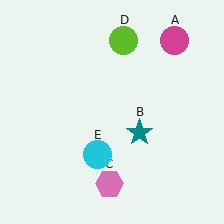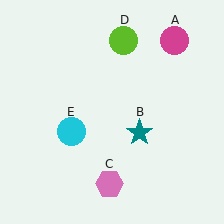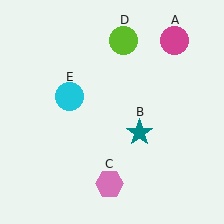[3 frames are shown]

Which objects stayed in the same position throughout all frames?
Magenta circle (object A) and teal star (object B) and pink hexagon (object C) and lime circle (object D) remained stationary.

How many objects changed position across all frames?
1 object changed position: cyan circle (object E).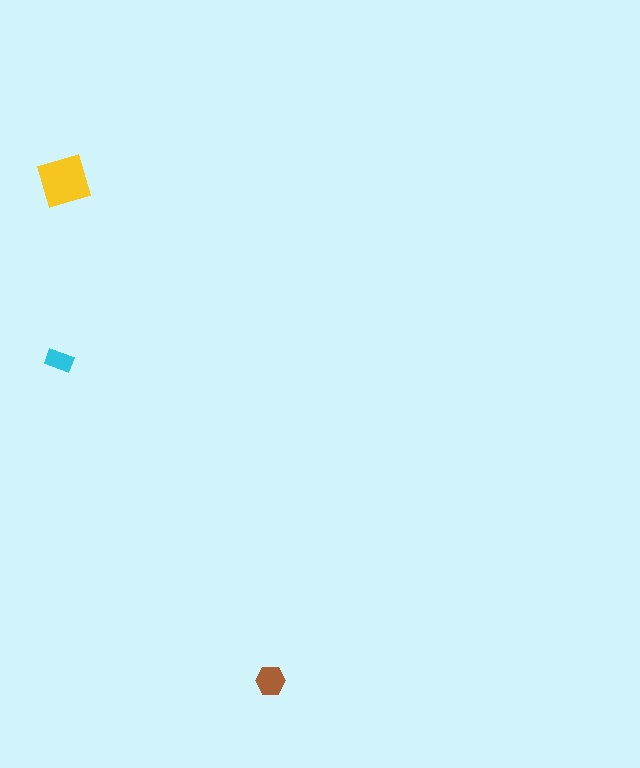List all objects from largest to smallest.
The yellow diamond, the brown hexagon, the cyan rectangle.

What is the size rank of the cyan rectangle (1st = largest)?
3rd.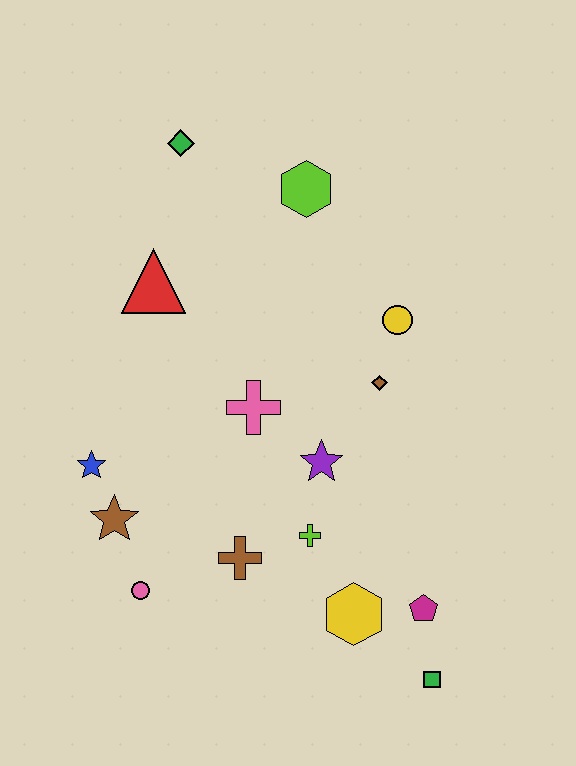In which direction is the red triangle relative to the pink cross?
The red triangle is above the pink cross.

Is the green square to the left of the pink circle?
No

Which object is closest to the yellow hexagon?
The magenta pentagon is closest to the yellow hexagon.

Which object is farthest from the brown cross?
The green diamond is farthest from the brown cross.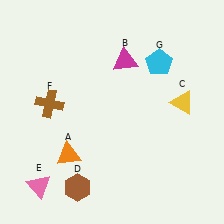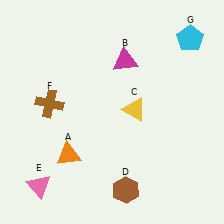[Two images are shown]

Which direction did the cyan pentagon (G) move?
The cyan pentagon (G) moved right.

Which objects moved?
The objects that moved are: the yellow triangle (C), the brown hexagon (D), the cyan pentagon (G).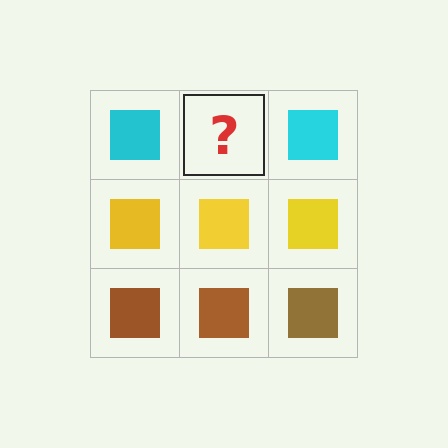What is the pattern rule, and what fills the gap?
The rule is that each row has a consistent color. The gap should be filled with a cyan square.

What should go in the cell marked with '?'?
The missing cell should contain a cyan square.